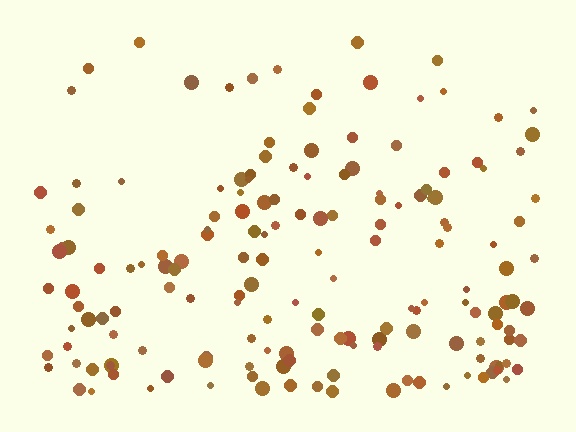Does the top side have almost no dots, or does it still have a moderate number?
Still a moderate number, just noticeably fewer than the bottom.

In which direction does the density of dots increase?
From top to bottom, with the bottom side densest.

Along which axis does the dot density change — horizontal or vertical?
Vertical.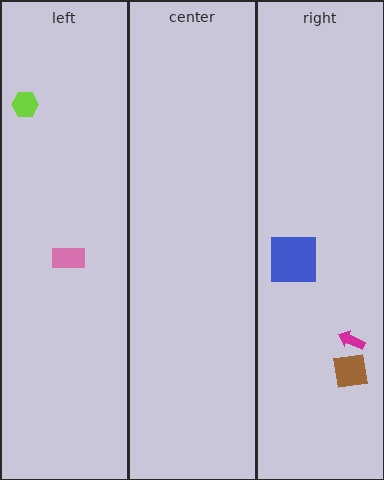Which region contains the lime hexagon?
The left region.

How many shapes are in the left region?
2.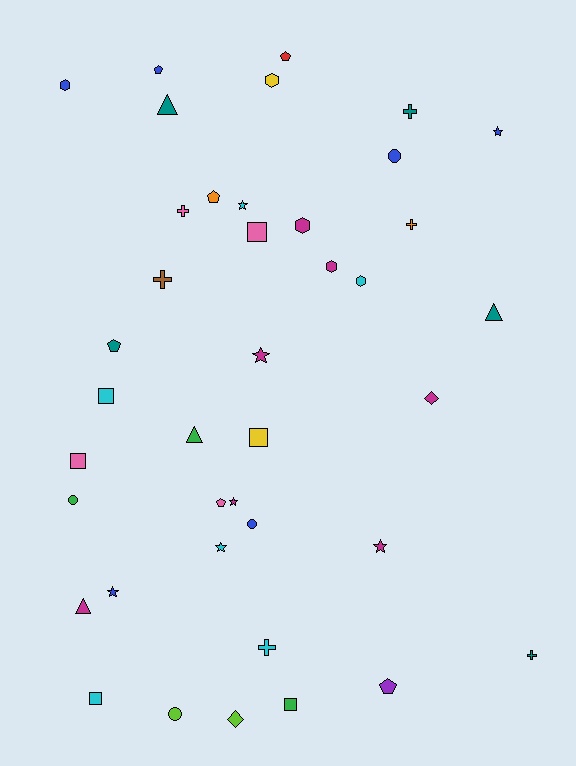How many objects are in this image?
There are 40 objects.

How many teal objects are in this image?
There are 5 teal objects.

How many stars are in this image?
There are 7 stars.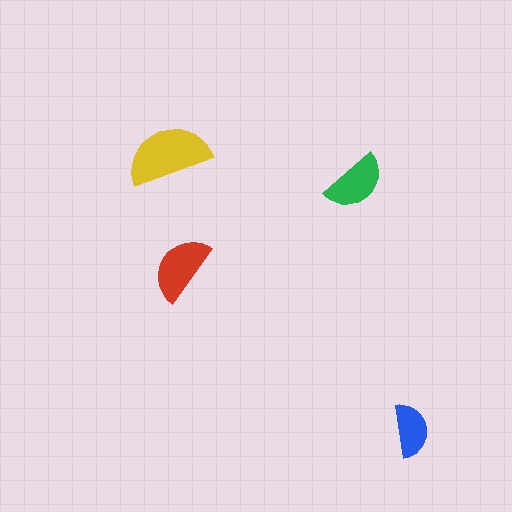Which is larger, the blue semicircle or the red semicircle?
The red one.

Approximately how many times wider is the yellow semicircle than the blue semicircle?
About 1.5 times wider.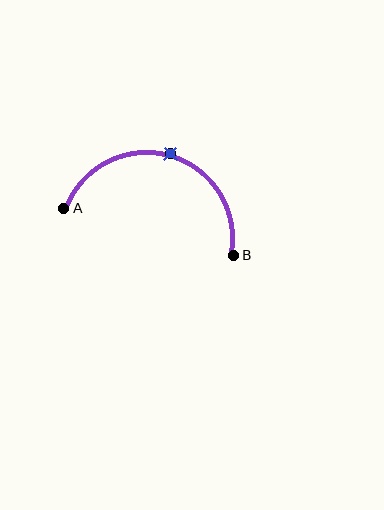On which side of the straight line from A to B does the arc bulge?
The arc bulges above the straight line connecting A and B.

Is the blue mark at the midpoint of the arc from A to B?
Yes. The blue mark lies on the arc at equal arc-length from both A and B — it is the arc midpoint.